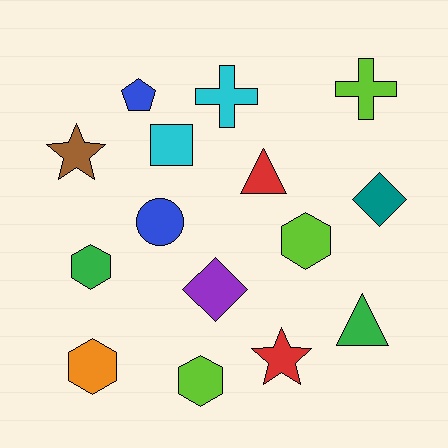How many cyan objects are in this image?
There are 2 cyan objects.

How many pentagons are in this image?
There is 1 pentagon.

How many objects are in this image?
There are 15 objects.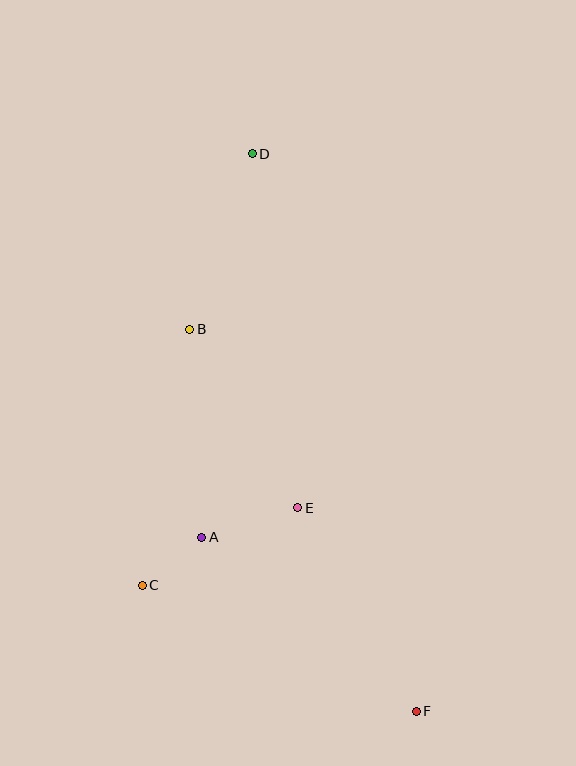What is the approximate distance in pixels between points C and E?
The distance between C and E is approximately 174 pixels.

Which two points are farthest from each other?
Points D and F are farthest from each other.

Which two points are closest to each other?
Points A and C are closest to each other.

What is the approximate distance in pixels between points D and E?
The distance between D and E is approximately 357 pixels.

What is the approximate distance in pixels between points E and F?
The distance between E and F is approximately 235 pixels.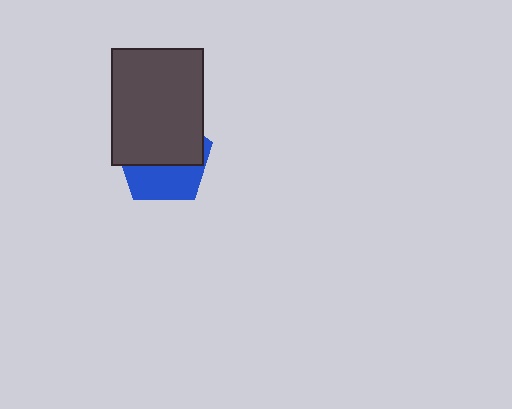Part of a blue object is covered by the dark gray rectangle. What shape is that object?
It is a pentagon.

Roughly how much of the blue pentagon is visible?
A small part of it is visible (roughly 41%).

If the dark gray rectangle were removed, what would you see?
You would see the complete blue pentagon.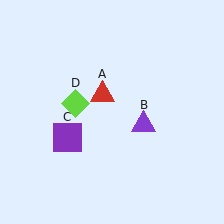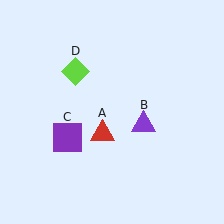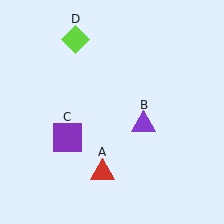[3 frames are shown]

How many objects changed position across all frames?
2 objects changed position: red triangle (object A), lime diamond (object D).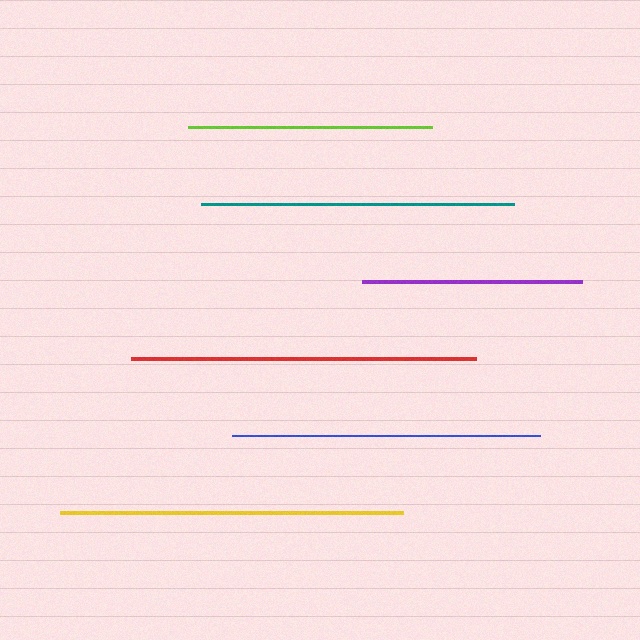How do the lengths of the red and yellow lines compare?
The red and yellow lines are approximately the same length.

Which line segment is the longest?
The red line is the longest at approximately 345 pixels.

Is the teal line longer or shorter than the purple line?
The teal line is longer than the purple line.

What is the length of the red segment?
The red segment is approximately 345 pixels long.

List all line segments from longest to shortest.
From longest to shortest: red, yellow, teal, blue, lime, purple.